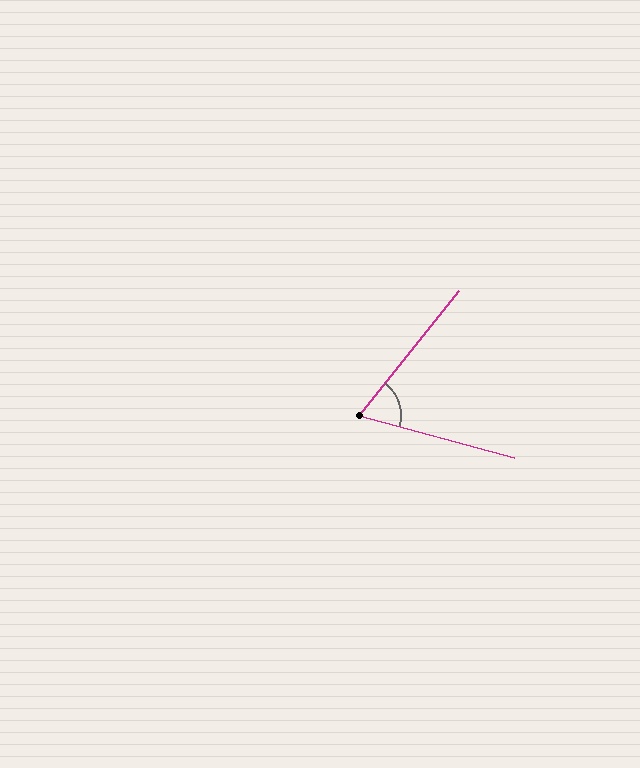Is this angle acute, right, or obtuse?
It is acute.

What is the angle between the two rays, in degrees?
Approximately 67 degrees.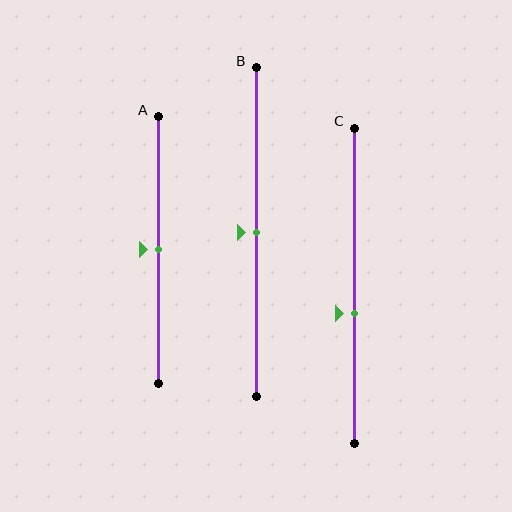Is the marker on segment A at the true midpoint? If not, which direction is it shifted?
Yes, the marker on segment A is at the true midpoint.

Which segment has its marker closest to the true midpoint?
Segment A has its marker closest to the true midpoint.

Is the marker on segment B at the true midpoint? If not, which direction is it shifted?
Yes, the marker on segment B is at the true midpoint.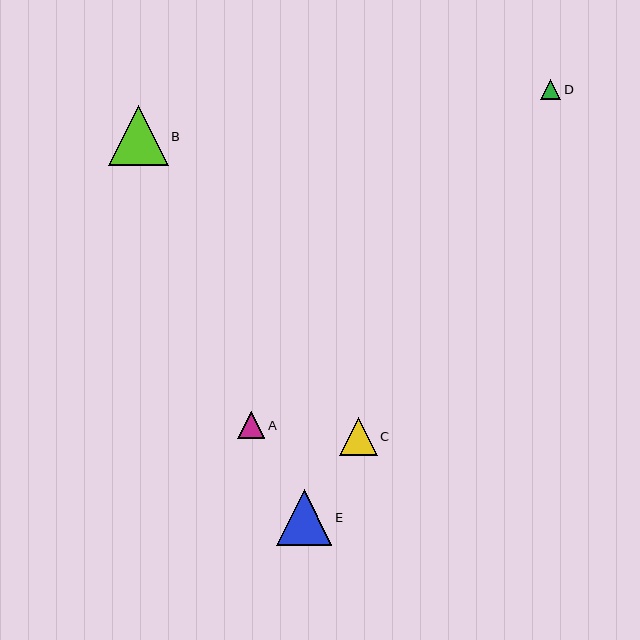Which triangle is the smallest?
Triangle D is the smallest with a size of approximately 20 pixels.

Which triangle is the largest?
Triangle B is the largest with a size of approximately 60 pixels.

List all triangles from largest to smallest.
From largest to smallest: B, E, C, A, D.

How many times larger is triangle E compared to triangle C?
Triangle E is approximately 1.5 times the size of triangle C.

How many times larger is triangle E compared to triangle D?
Triangle E is approximately 2.8 times the size of triangle D.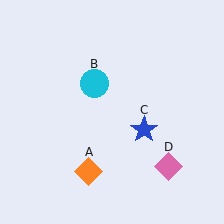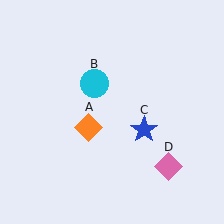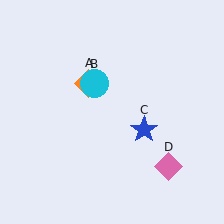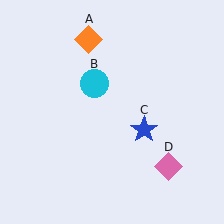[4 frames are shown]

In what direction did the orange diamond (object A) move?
The orange diamond (object A) moved up.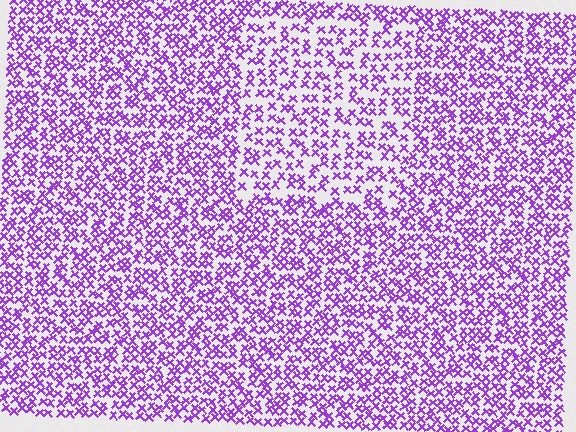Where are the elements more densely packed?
The elements are more densely packed outside the rectangle boundary.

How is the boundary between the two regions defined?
The boundary is defined by a change in element density (approximately 1.6x ratio). All elements are the same color, size, and shape.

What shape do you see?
I see a rectangle.